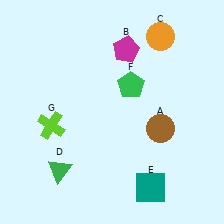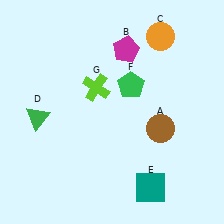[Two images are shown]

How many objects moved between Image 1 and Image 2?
2 objects moved between the two images.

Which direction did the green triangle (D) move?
The green triangle (D) moved up.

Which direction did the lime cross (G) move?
The lime cross (G) moved right.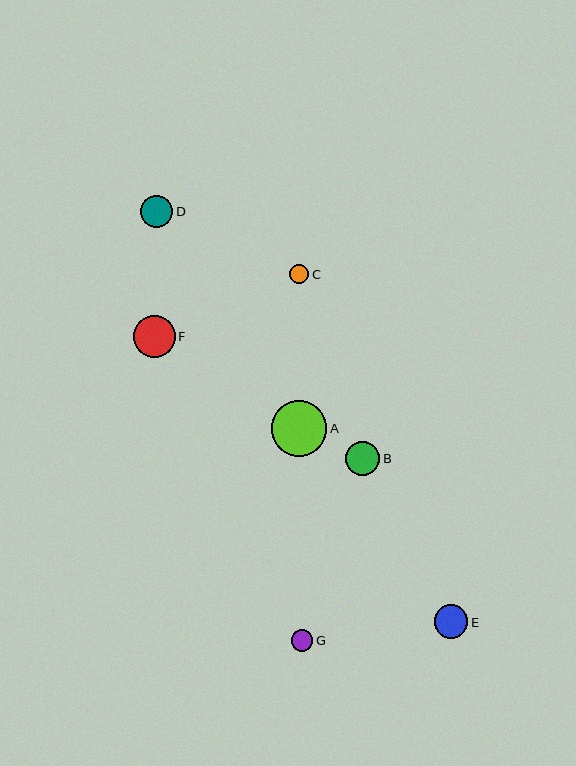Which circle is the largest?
Circle A is the largest with a size of approximately 56 pixels.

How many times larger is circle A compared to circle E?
Circle A is approximately 1.6 times the size of circle E.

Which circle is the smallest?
Circle C is the smallest with a size of approximately 19 pixels.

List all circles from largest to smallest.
From largest to smallest: A, F, B, E, D, G, C.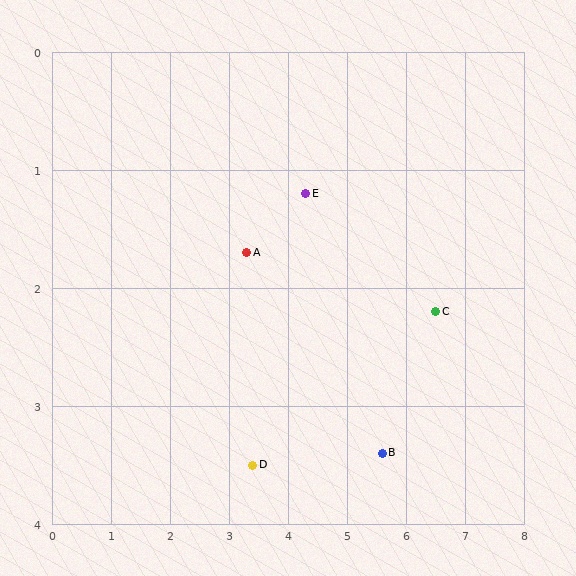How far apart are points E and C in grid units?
Points E and C are about 2.4 grid units apart.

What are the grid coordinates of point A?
Point A is at approximately (3.3, 1.7).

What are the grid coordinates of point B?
Point B is at approximately (5.6, 3.4).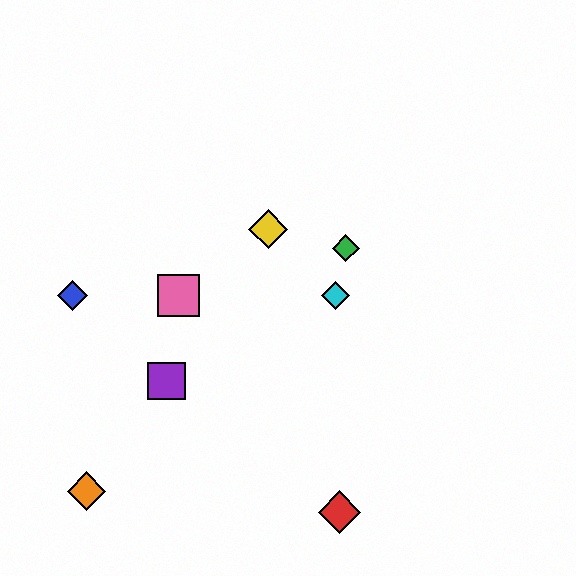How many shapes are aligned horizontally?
3 shapes (the blue diamond, the cyan diamond, the pink square) are aligned horizontally.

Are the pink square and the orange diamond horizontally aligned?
No, the pink square is at y≈295 and the orange diamond is at y≈491.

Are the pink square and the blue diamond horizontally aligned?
Yes, both are at y≈295.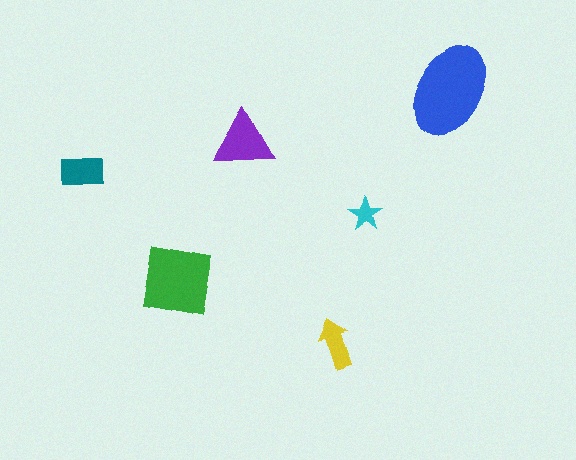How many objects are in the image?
There are 6 objects in the image.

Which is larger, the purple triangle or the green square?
The green square.